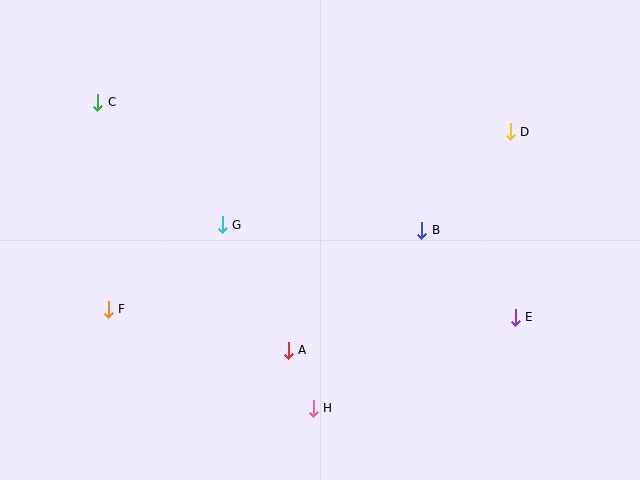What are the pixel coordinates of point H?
Point H is at (313, 408).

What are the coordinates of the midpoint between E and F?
The midpoint between E and F is at (312, 313).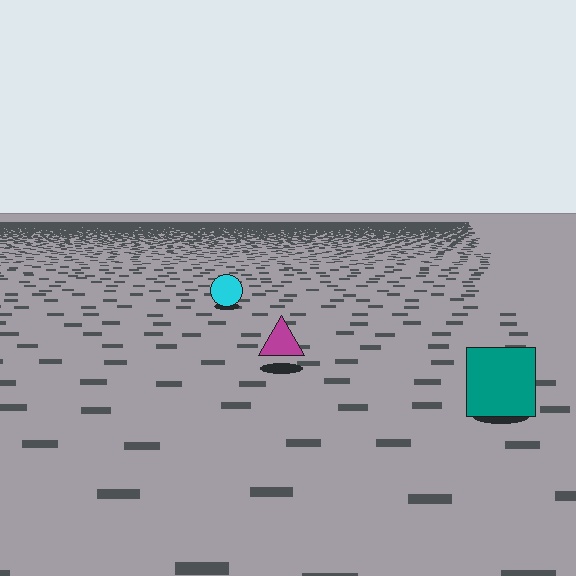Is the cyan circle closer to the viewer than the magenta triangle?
No. The magenta triangle is closer — you can tell from the texture gradient: the ground texture is coarser near it.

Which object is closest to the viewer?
The teal square is closest. The texture marks near it are larger and more spread out.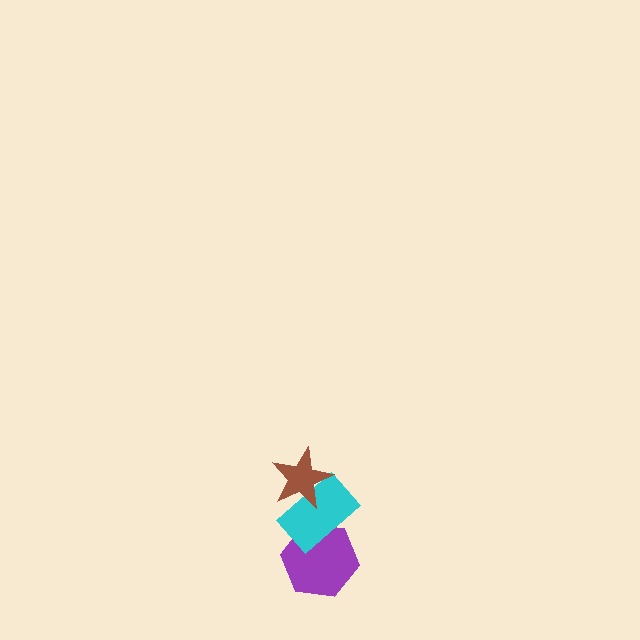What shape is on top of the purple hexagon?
The cyan rectangle is on top of the purple hexagon.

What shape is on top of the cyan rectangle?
The brown star is on top of the cyan rectangle.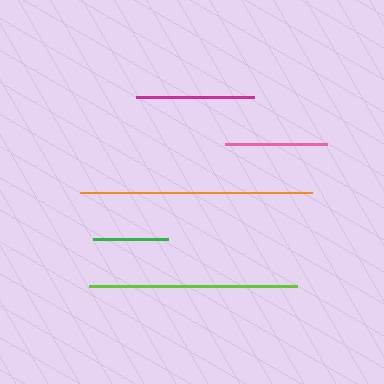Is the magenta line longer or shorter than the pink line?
The magenta line is longer than the pink line.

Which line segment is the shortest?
The green line is the shortest at approximately 74 pixels.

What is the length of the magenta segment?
The magenta segment is approximately 119 pixels long.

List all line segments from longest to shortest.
From longest to shortest: orange, lime, magenta, pink, green.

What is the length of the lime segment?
The lime segment is approximately 208 pixels long.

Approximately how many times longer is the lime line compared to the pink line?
The lime line is approximately 2.0 times the length of the pink line.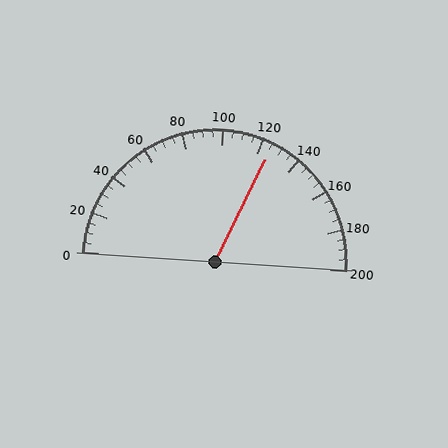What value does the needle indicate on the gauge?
The needle indicates approximately 125.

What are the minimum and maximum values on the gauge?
The gauge ranges from 0 to 200.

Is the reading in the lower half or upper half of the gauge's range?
The reading is in the upper half of the range (0 to 200).